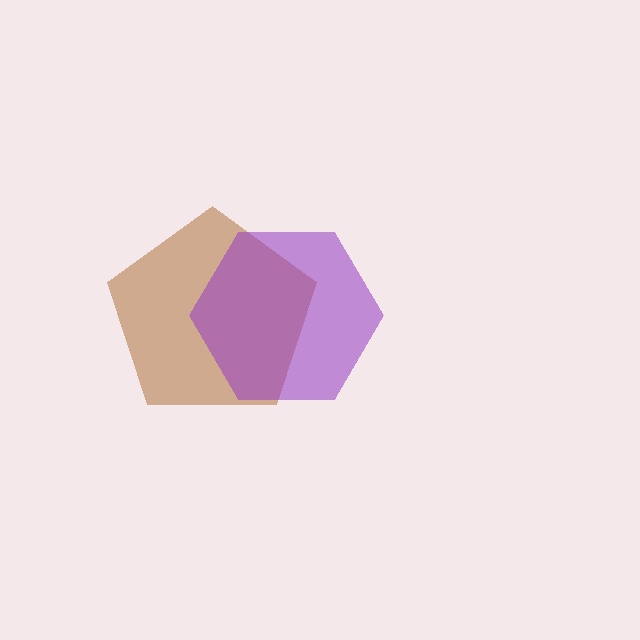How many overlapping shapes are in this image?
There are 2 overlapping shapes in the image.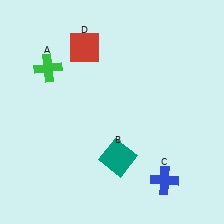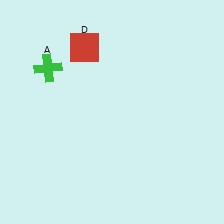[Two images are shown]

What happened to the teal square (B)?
The teal square (B) was removed in Image 2. It was in the bottom-right area of Image 1.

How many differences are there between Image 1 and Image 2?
There are 2 differences between the two images.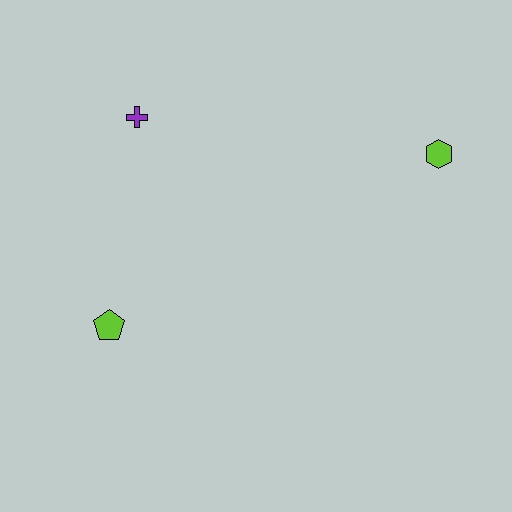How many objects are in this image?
There are 3 objects.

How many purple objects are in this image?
There is 1 purple object.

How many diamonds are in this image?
There are no diamonds.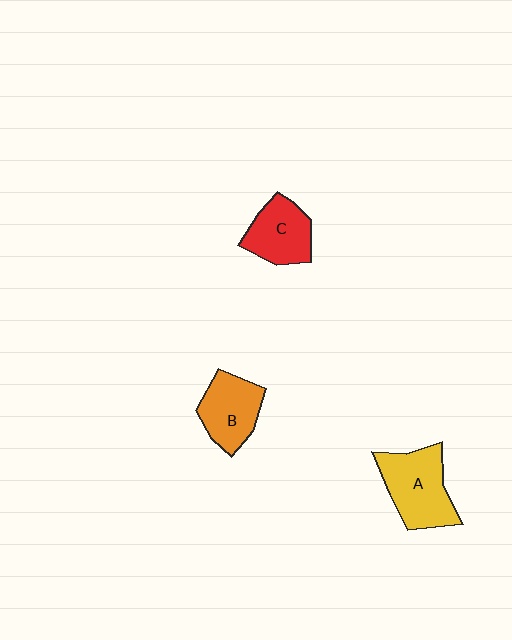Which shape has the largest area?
Shape A (yellow).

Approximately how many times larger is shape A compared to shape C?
Approximately 1.3 times.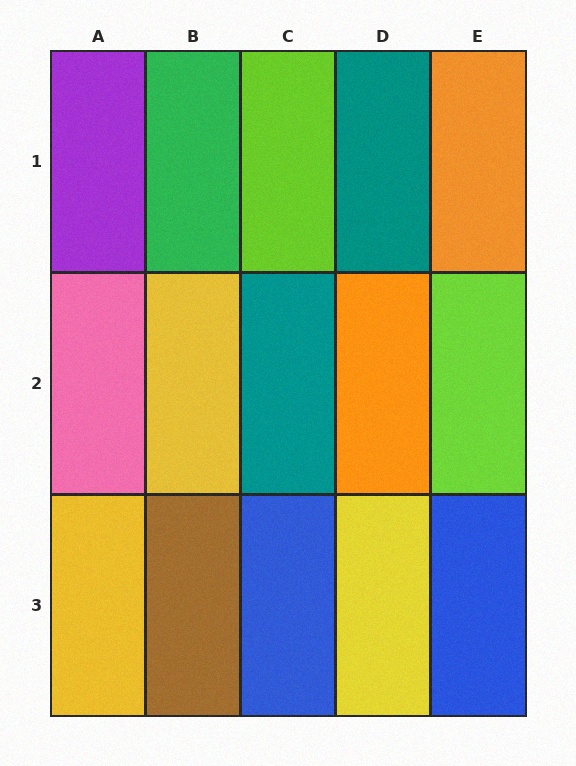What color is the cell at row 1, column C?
Lime.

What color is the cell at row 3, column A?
Yellow.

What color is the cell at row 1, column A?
Purple.